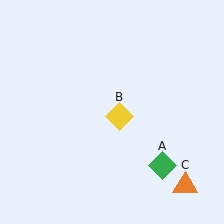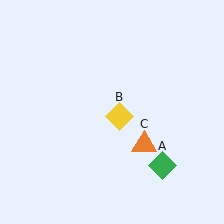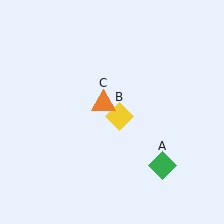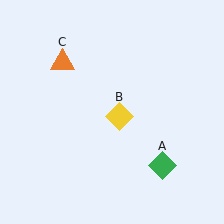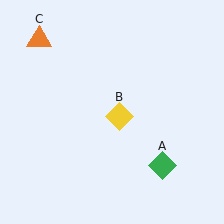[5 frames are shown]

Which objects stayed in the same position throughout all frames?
Green diamond (object A) and yellow diamond (object B) remained stationary.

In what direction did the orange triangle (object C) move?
The orange triangle (object C) moved up and to the left.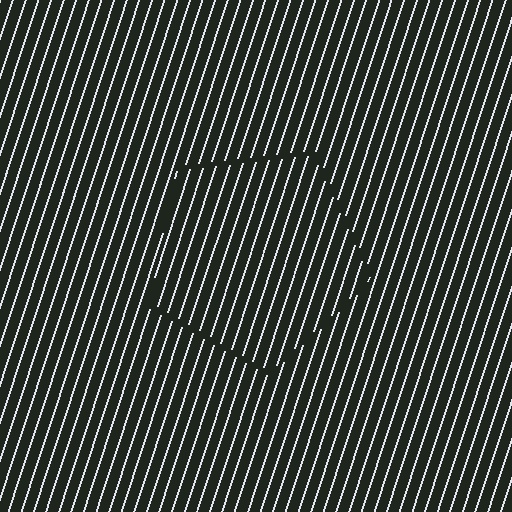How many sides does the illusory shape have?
5 sides — the line-ends trace a pentagon.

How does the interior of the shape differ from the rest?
The interior of the shape contains the same grating, shifted by half a period — the contour is defined by the phase discontinuity where line-ends from the inner and outer gratings abut.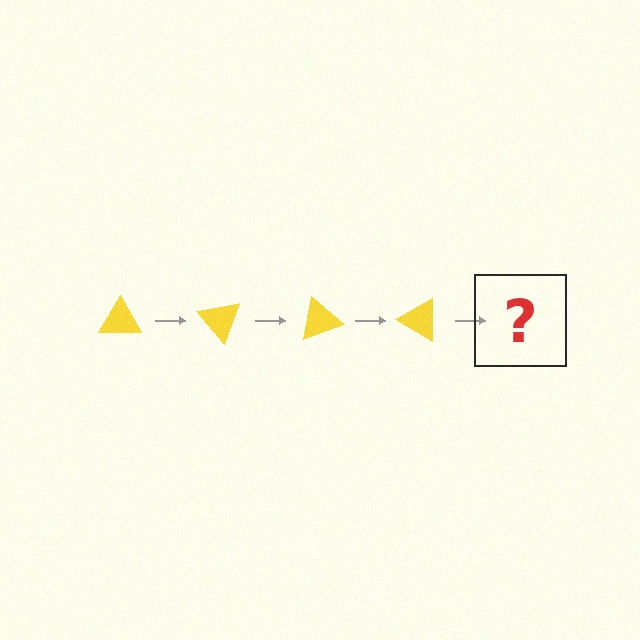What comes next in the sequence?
The next element should be a yellow triangle rotated 200 degrees.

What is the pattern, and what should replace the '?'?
The pattern is that the triangle rotates 50 degrees each step. The '?' should be a yellow triangle rotated 200 degrees.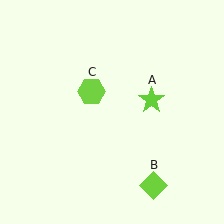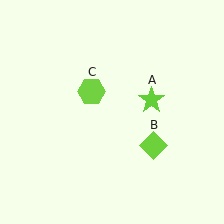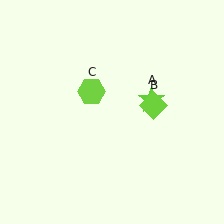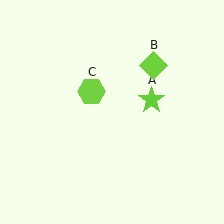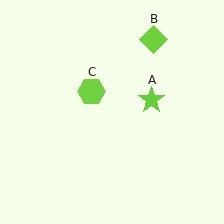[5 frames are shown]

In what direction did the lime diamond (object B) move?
The lime diamond (object B) moved up.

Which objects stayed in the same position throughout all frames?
Lime star (object A) and lime hexagon (object C) remained stationary.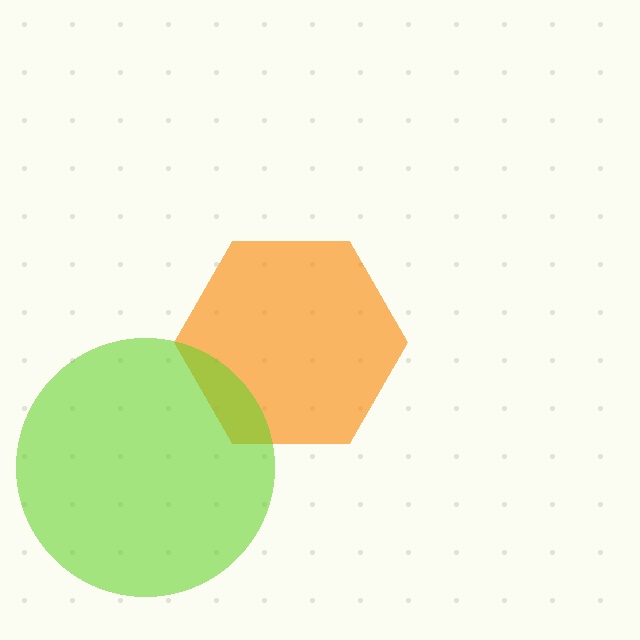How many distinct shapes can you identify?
There are 2 distinct shapes: an orange hexagon, a lime circle.